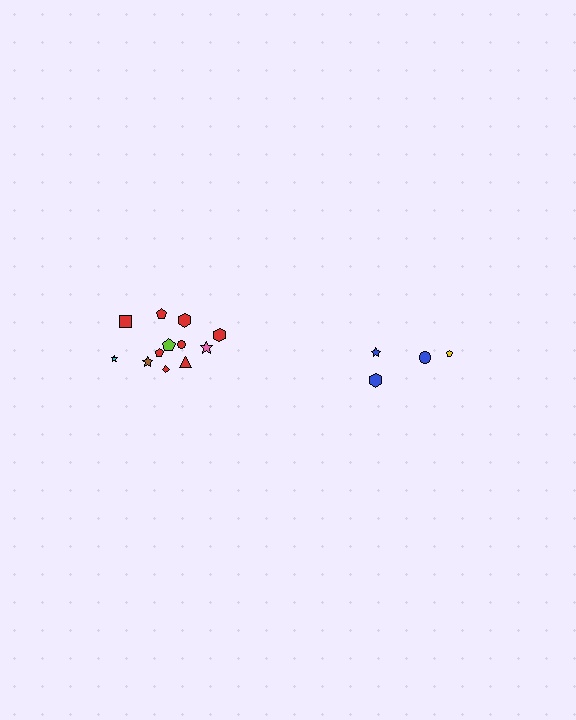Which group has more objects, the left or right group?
The left group.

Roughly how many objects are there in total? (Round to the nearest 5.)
Roughly 15 objects in total.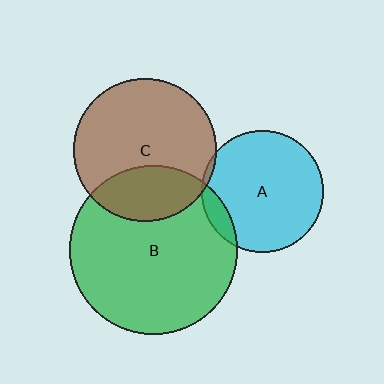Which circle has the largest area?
Circle B (green).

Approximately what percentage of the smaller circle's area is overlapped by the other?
Approximately 5%.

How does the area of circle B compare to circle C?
Approximately 1.4 times.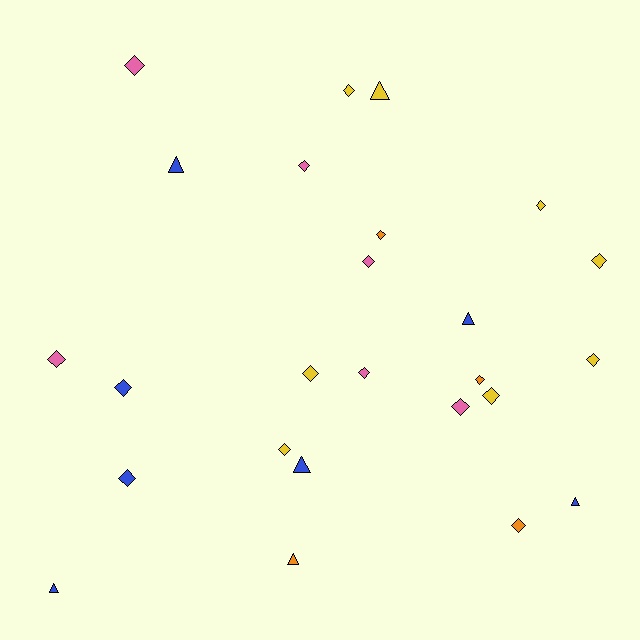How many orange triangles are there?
There is 1 orange triangle.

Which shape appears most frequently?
Diamond, with 18 objects.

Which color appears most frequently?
Yellow, with 8 objects.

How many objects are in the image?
There are 25 objects.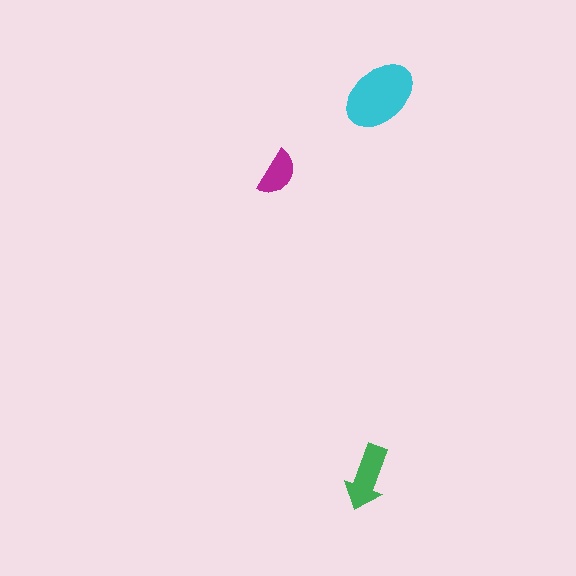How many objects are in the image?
There are 3 objects in the image.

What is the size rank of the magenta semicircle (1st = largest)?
3rd.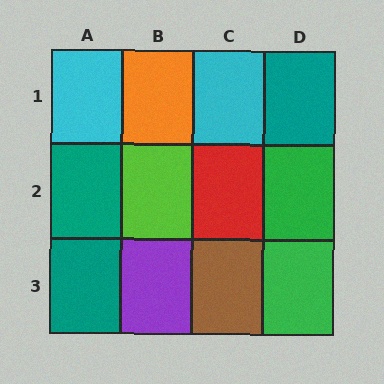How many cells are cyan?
2 cells are cyan.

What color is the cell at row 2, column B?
Lime.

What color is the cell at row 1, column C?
Cyan.